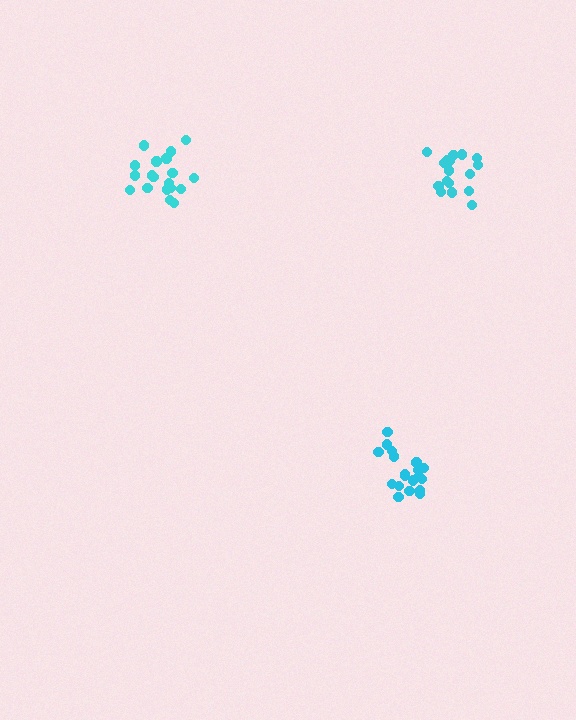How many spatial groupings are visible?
There are 3 spatial groupings.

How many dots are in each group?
Group 1: 17 dots, Group 2: 19 dots, Group 3: 19 dots (55 total).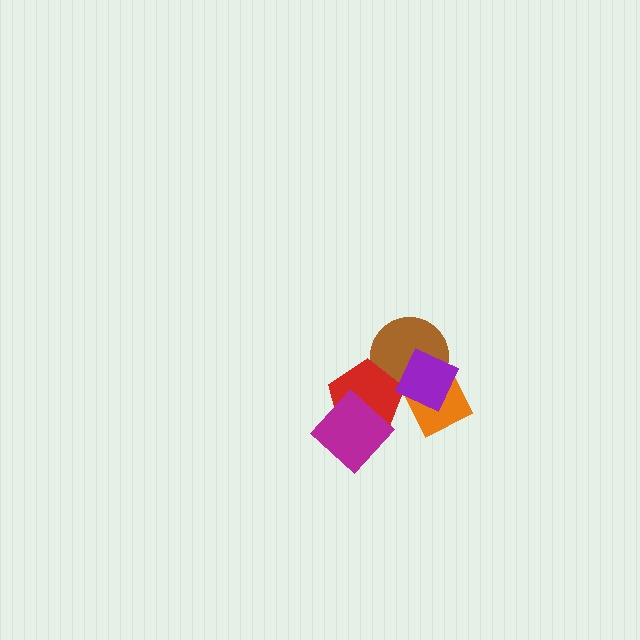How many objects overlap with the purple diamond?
3 objects overlap with the purple diamond.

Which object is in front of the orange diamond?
The purple diamond is in front of the orange diamond.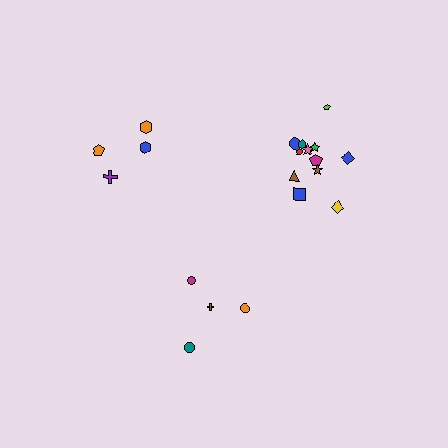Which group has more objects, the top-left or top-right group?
The top-right group.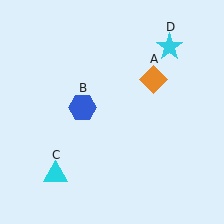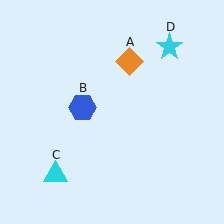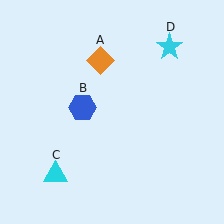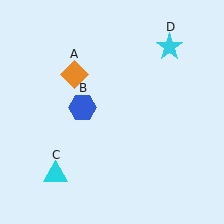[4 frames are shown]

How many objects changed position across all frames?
1 object changed position: orange diamond (object A).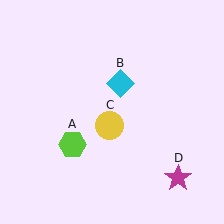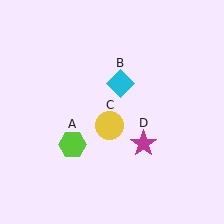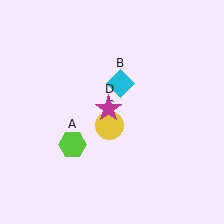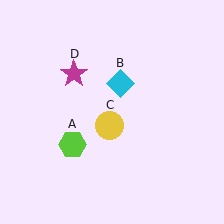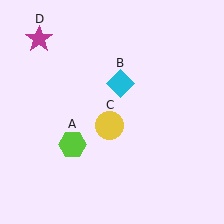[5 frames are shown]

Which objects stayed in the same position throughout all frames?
Lime hexagon (object A) and cyan diamond (object B) and yellow circle (object C) remained stationary.